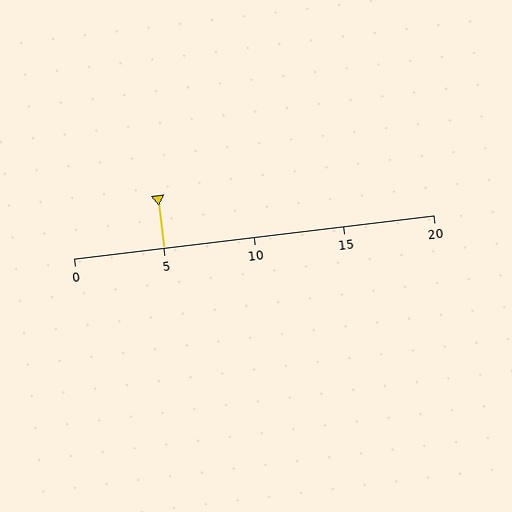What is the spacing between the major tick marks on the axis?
The major ticks are spaced 5 apart.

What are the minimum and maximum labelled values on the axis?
The axis runs from 0 to 20.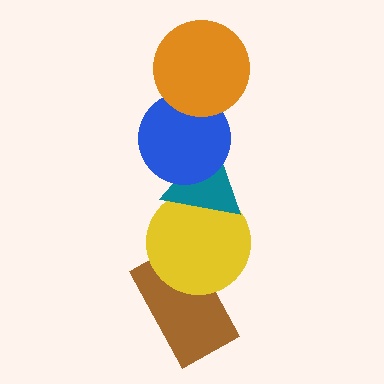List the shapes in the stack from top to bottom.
From top to bottom: the orange circle, the blue circle, the teal triangle, the yellow circle, the brown rectangle.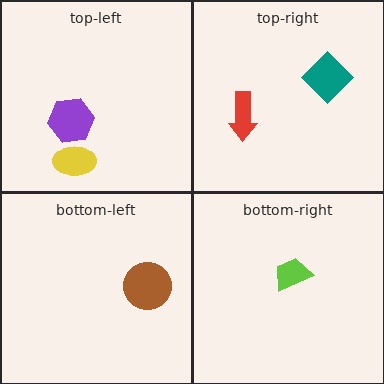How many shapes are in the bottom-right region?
1.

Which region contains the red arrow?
The top-right region.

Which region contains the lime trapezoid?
The bottom-right region.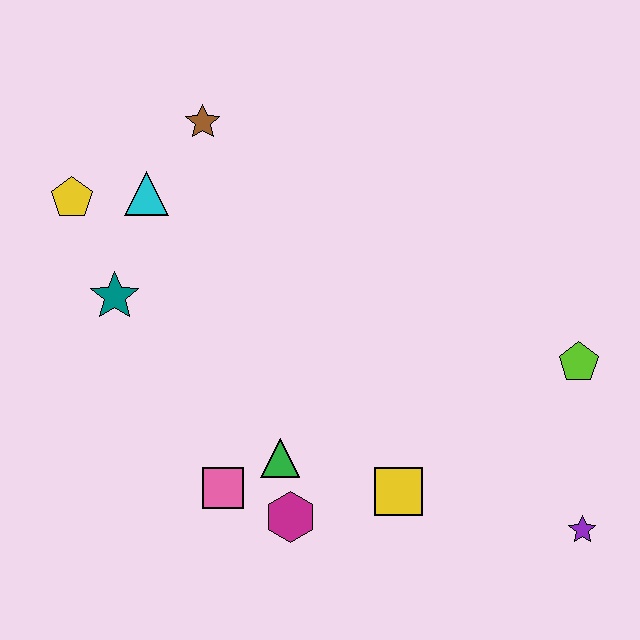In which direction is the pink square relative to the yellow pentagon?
The pink square is below the yellow pentagon.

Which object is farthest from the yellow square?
The yellow pentagon is farthest from the yellow square.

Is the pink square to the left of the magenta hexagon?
Yes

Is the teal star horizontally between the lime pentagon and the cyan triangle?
No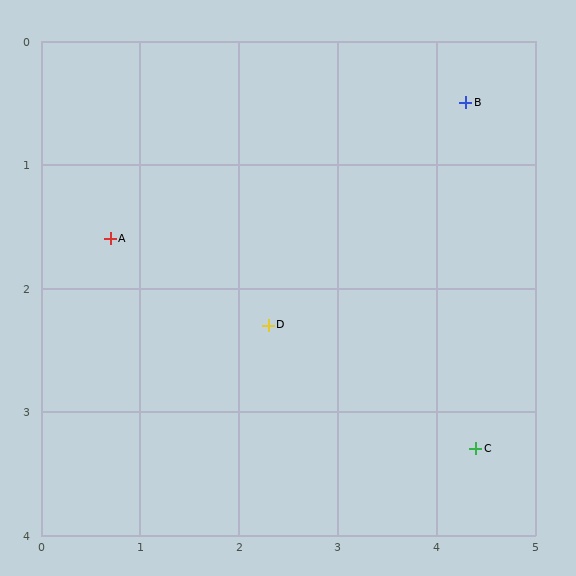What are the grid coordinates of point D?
Point D is at approximately (2.3, 2.3).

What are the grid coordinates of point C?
Point C is at approximately (4.4, 3.3).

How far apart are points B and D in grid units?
Points B and D are about 2.7 grid units apart.